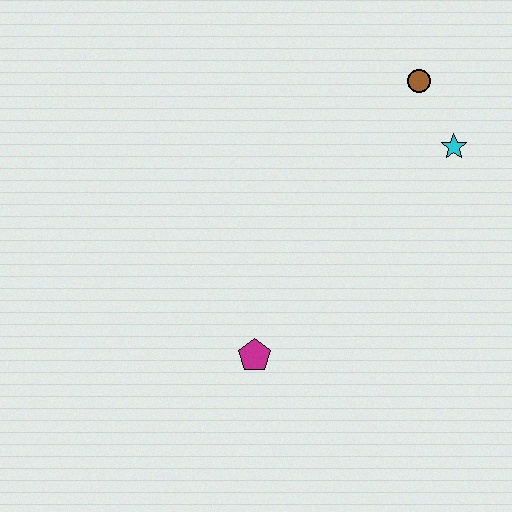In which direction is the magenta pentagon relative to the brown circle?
The magenta pentagon is below the brown circle.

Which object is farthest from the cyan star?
The magenta pentagon is farthest from the cyan star.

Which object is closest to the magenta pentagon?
The cyan star is closest to the magenta pentagon.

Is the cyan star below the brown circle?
Yes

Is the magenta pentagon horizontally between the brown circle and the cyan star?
No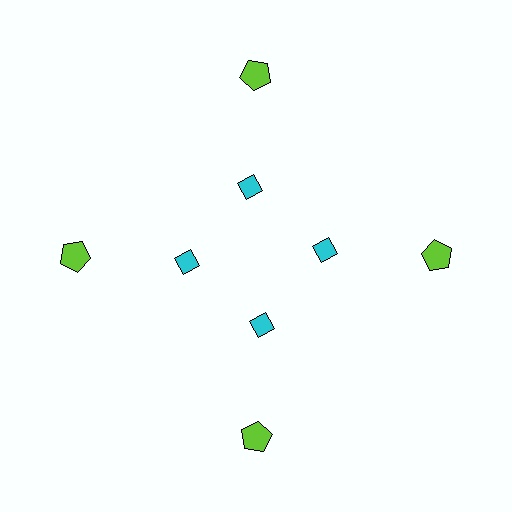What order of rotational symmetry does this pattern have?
This pattern has 4-fold rotational symmetry.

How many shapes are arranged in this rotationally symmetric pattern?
There are 8 shapes, arranged in 4 groups of 2.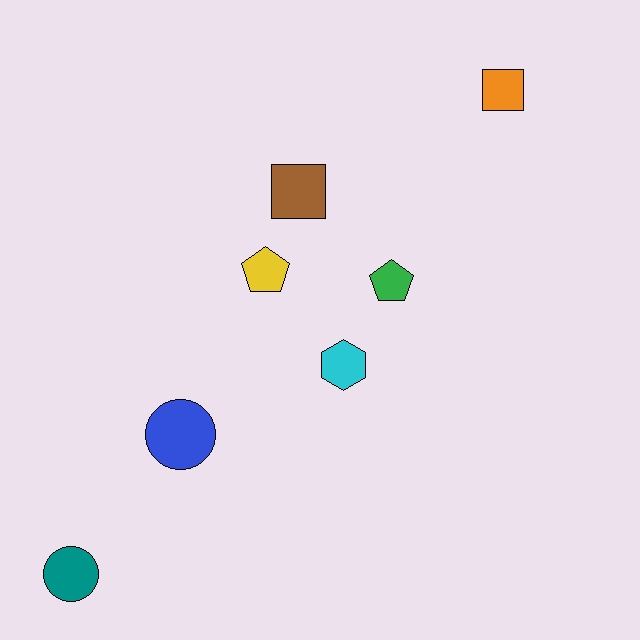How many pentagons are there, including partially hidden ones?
There are 2 pentagons.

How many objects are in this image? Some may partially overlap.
There are 7 objects.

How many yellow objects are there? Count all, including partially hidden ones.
There is 1 yellow object.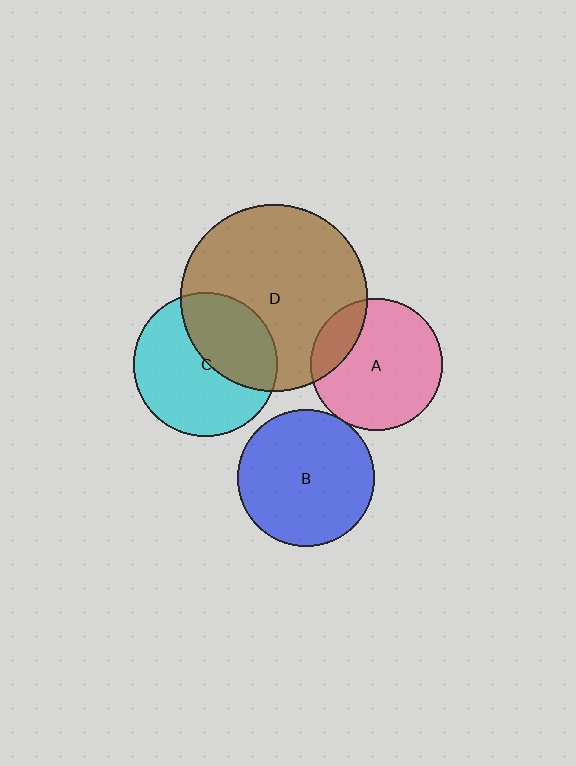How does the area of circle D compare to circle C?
Approximately 1.7 times.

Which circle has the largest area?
Circle D (brown).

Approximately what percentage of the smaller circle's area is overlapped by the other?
Approximately 20%.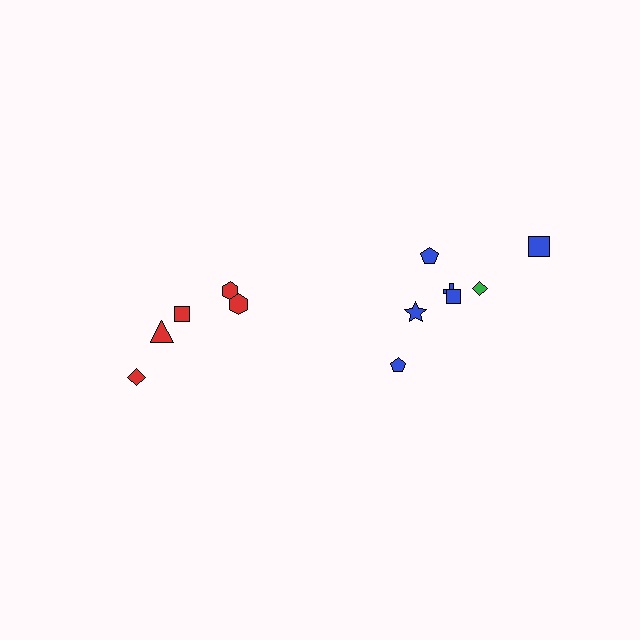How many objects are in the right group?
There are 7 objects.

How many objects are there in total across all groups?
There are 12 objects.